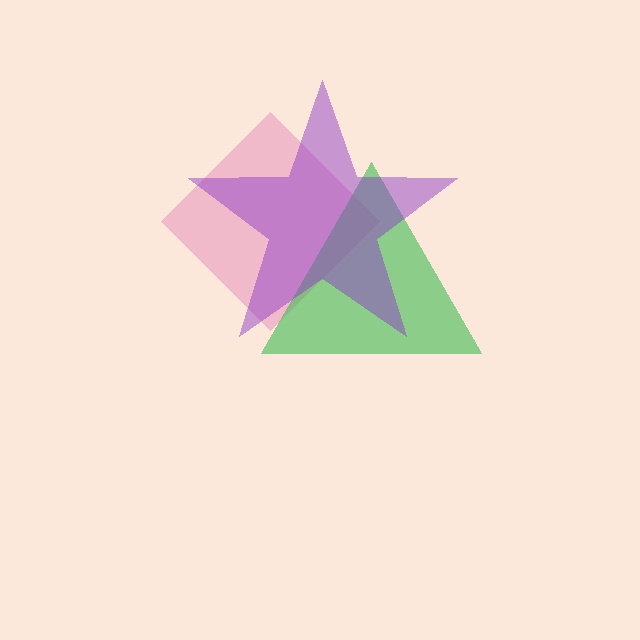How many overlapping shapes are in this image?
There are 3 overlapping shapes in the image.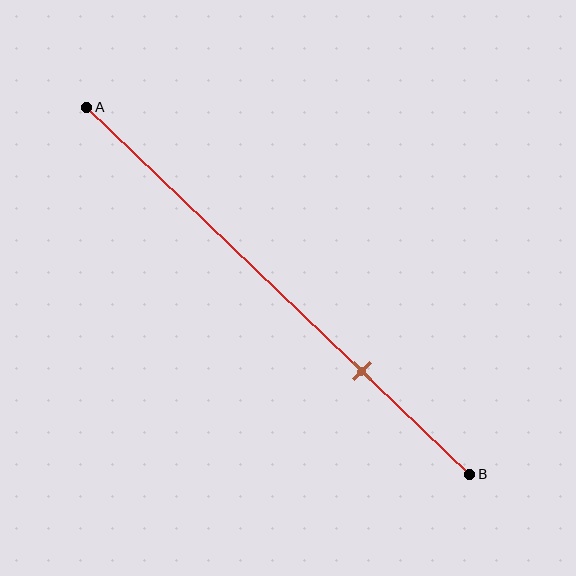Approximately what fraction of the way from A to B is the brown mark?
The brown mark is approximately 70% of the way from A to B.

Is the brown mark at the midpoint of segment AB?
No, the mark is at about 70% from A, not at the 50% midpoint.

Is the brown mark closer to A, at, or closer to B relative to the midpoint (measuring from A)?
The brown mark is closer to point B than the midpoint of segment AB.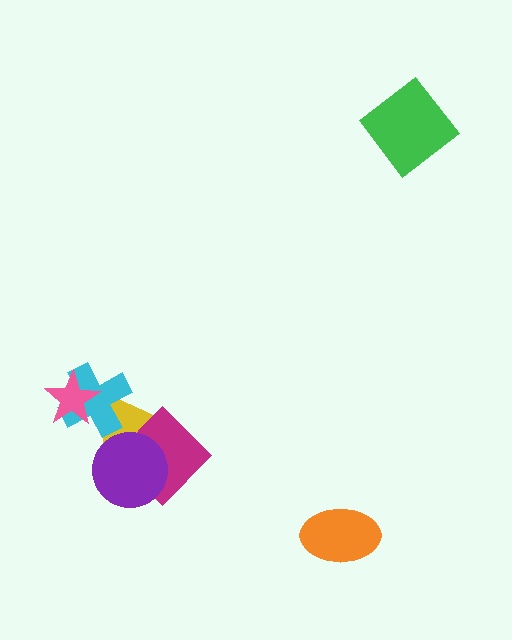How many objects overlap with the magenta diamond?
2 objects overlap with the magenta diamond.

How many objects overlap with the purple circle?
2 objects overlap with the purple circle.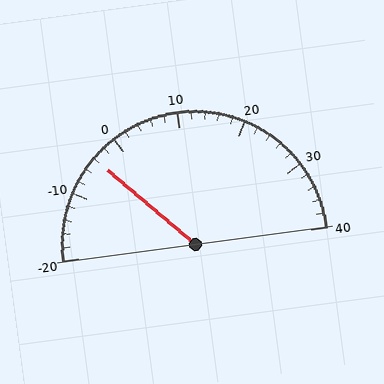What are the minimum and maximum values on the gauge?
The gauge ranges from -20 to 40.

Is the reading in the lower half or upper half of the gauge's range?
The reading is in the lower half of the range (-20 to 40).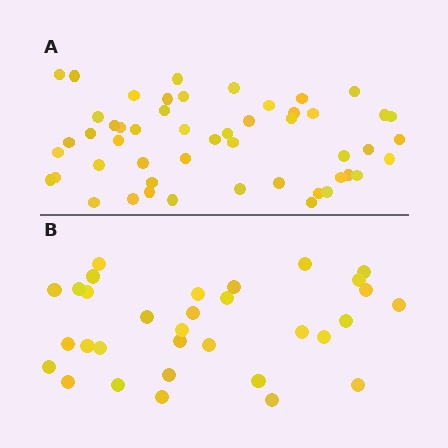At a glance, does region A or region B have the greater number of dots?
Region A (the top region) has more dots.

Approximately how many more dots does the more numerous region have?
Region A has approximately 20 more dots than region B.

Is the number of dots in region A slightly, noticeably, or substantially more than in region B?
Region A has substantially more. The ratio is roughly 1.6 to 1.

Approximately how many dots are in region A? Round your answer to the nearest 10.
About 50 dots. (The exact count is 51, which rounds to 50.)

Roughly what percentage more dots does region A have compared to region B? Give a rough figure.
About 60% more.